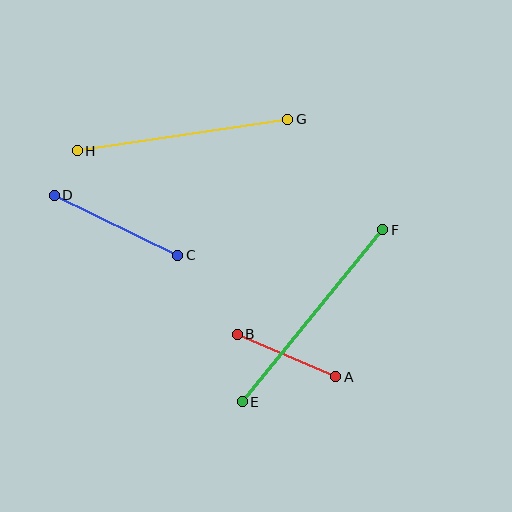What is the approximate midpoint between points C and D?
The midpoint is at approximately (116, 225) pixels.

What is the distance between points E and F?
The distance is approximately 222 pixels.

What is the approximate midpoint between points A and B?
The midpoint is at approximately (287, 355) pixels.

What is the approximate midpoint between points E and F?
The midpoint is at approximately (312, 316) pixels.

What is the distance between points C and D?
The distance is approximately 137 pixels.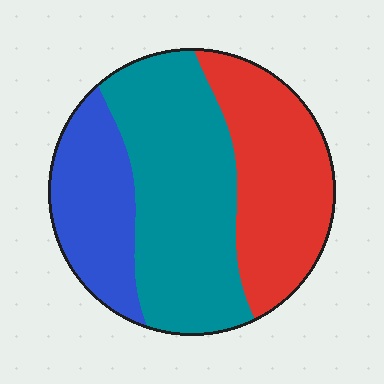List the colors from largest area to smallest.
From largest to smallest: teal, red, blue.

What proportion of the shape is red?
Red takes up between a sixth and a third of the shape.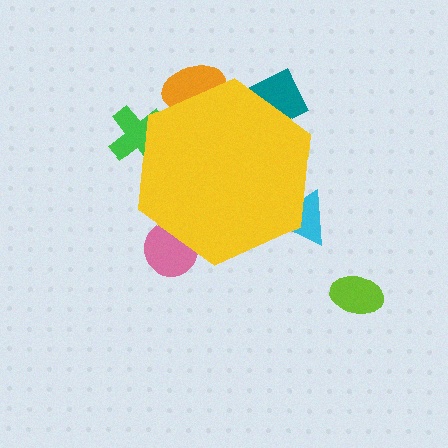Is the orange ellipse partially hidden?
Yes, the orange ellipse is partially hidden behind the yellow hexagon.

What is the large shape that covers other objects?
A yellow hexagon.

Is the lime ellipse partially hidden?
No, the lime ellipse is fully visible.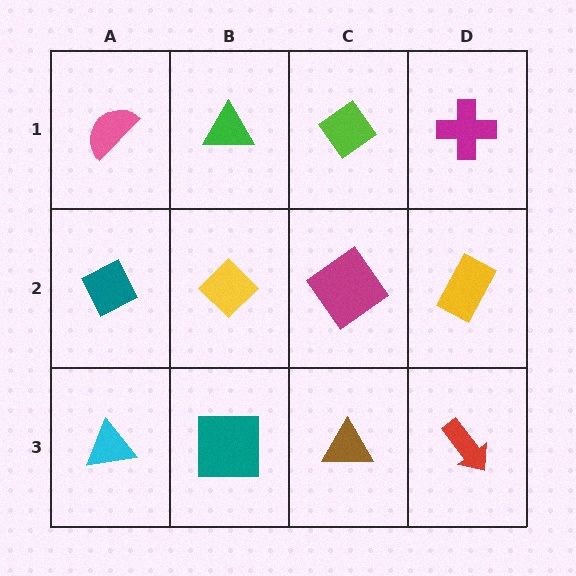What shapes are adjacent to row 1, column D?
A yellow rectangle (row 2, column D), a lime diamond (row 1, column C).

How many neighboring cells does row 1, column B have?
3.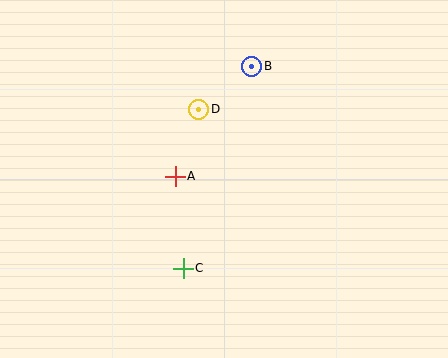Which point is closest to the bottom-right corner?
Point C is closest to the bottom-right corner.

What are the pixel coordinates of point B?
Point B is at (252, 66).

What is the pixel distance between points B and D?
The distance between B and D is 68 pixels.